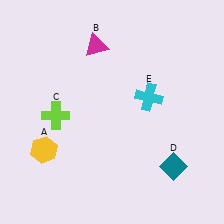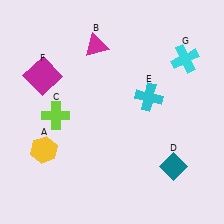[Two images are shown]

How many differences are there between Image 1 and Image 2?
There are 2 differences between the two images.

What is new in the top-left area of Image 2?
A magenta square (F) was added in the top-left area of Image 2.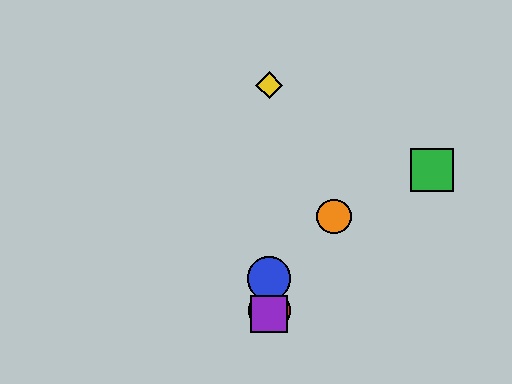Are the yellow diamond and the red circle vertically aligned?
Yes, both are at x≈269.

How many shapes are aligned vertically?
4 shapes (the red circle, the blue circle, the yellow diamond, the purple square) are aligned vertically.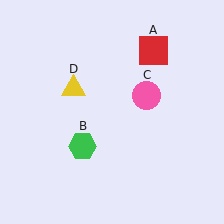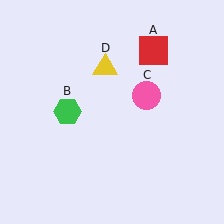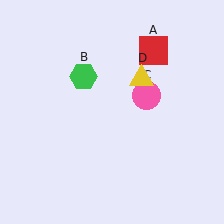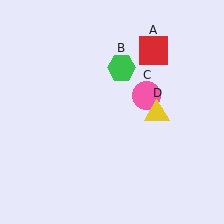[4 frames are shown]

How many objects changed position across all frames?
2 objects changed position: green hexagon (object B), yellow triangle (object D).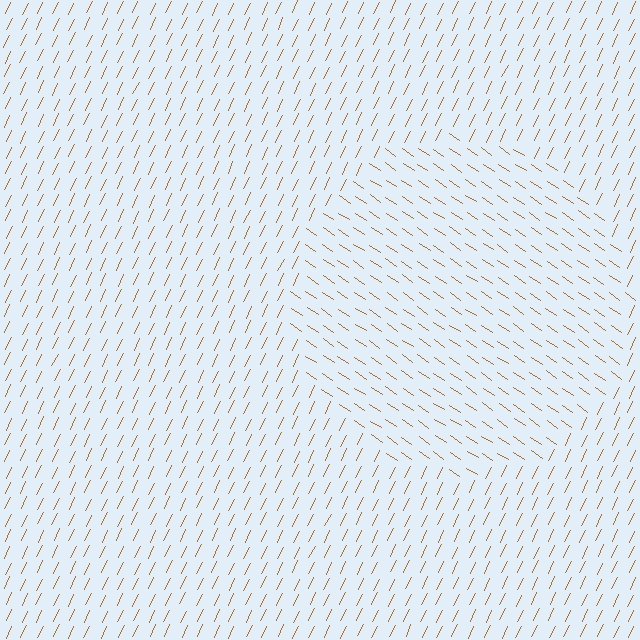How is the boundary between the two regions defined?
The boundary is defined purely by a change in line orientation (approximately 82 degrees difference). All lines are the same color and thickness.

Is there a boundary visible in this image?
Yes, there is a texture boundary formed by a change in line orientation.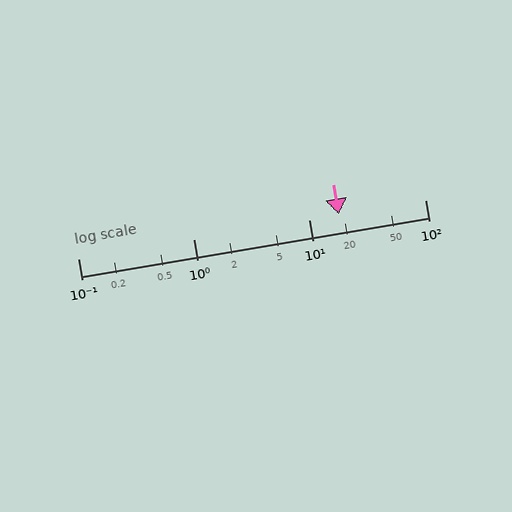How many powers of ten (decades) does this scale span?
The scale spans 3 decades, from 0.1 to 100.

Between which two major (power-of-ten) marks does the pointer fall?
The pointer is between 10 and 100.